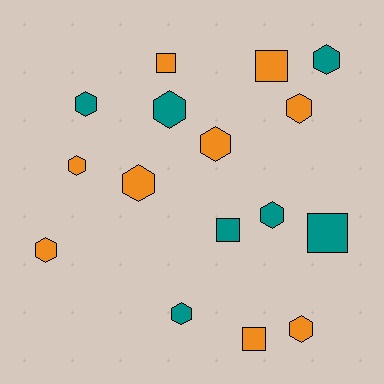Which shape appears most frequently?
Hexagon, with 11 objects.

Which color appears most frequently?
Orange, with 9 objects.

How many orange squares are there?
There are 3 orange squares.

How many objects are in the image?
There are 16 objects.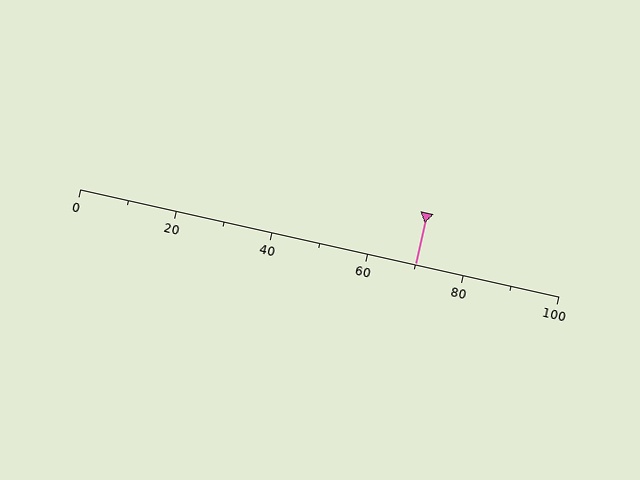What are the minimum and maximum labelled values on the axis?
The axis runs from 0 to 100.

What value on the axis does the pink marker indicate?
The marker indicates approximately 70.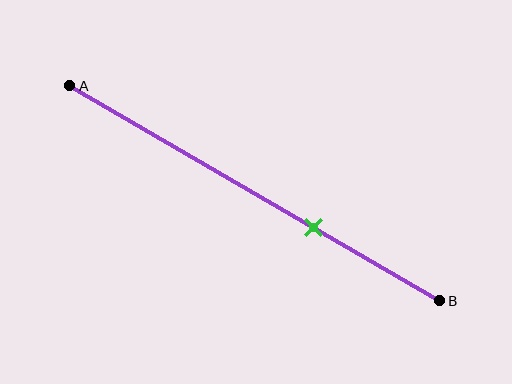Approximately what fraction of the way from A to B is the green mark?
The green mark is approximately 65% of the way from A to B.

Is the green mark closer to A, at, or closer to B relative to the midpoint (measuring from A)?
The green mark is closer to point B than the midpoint of segment AB.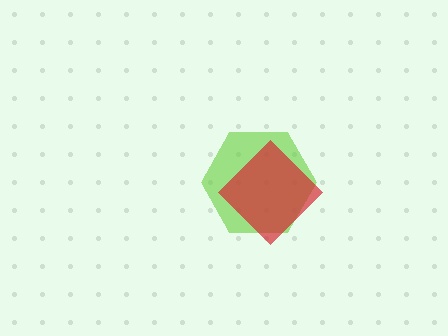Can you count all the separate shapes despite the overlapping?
Yes, there are 2 separate shapes.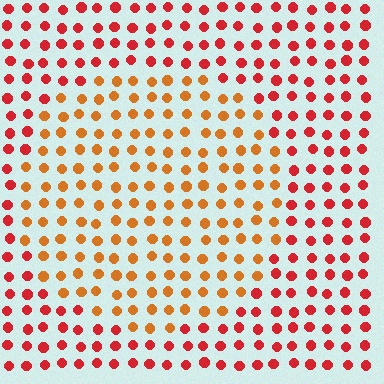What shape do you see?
I see a circle.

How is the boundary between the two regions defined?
The boundary is defined purely by a slight shift in hue (about 32 degrees). Spacing, size, and orientation are identical on both sides.